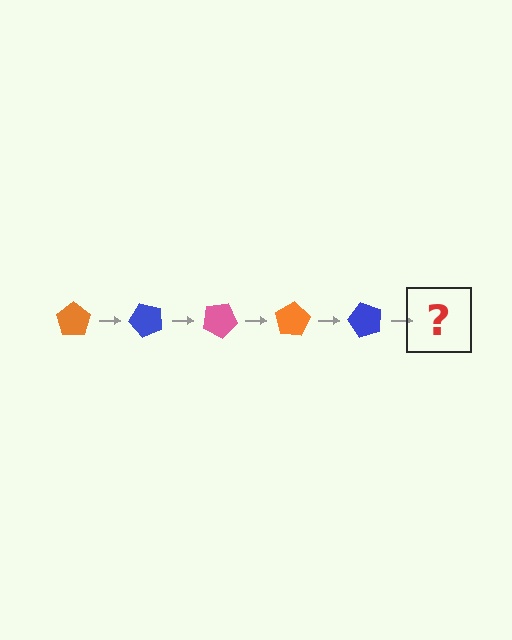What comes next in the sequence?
The next element should be a pink pentagon, rotated 250 degrees from the start.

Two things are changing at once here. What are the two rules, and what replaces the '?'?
The two rules are that it rotates 50 degrees each step and the color cycles through orange, blue, and pink. The '?' should be a pink pentagon, rotated 250 degrees from the start.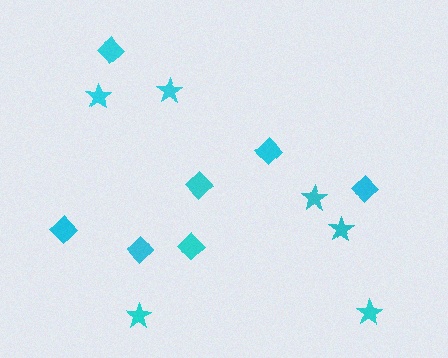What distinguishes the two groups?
There are 2 groups: one group of diamonds (7) and one group of stars (6).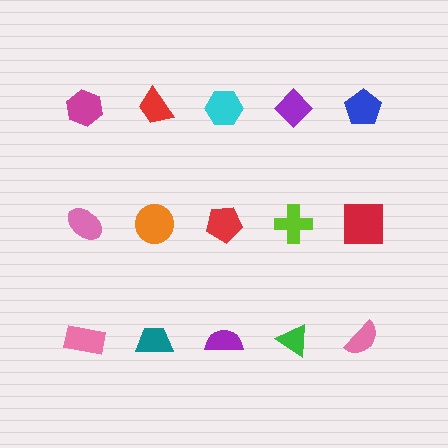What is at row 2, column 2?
An orange circle.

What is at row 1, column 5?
A blue pentagon.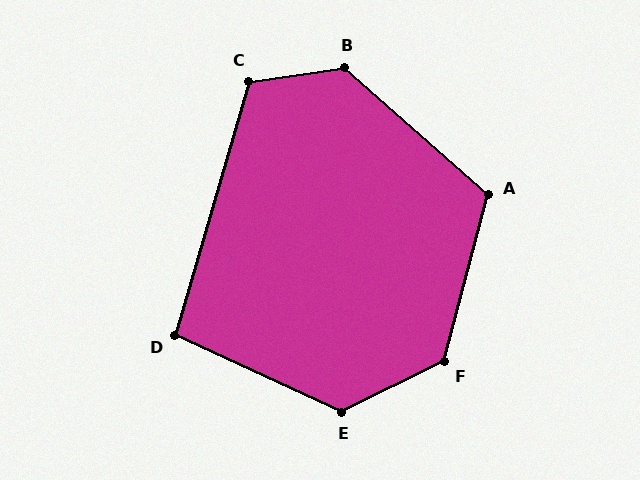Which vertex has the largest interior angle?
F, at approximately 131 degrees.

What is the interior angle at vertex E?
Approximately 129 degrees (obtuse).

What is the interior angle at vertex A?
Approximately 117 degrees (obtuse).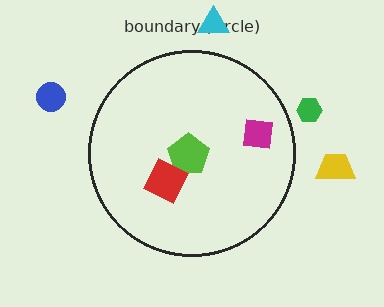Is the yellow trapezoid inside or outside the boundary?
Outside.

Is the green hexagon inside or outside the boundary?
Outside.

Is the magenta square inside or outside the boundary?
Inside.